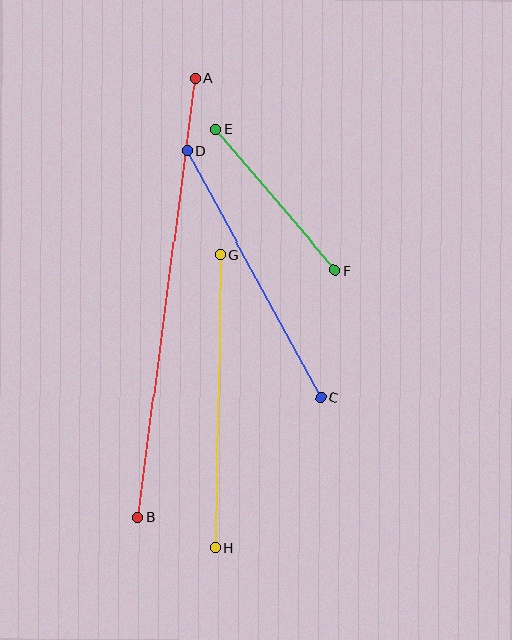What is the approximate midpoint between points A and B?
The midpoint is at approximately (166, 298) pixels.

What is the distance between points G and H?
The distance is approximately 293 pixels.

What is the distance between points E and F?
The distance is approximately 185 pixels.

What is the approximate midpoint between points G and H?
The midpoint is at approximately (218, 401) pixels.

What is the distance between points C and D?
The distance is approximately 281 pixels.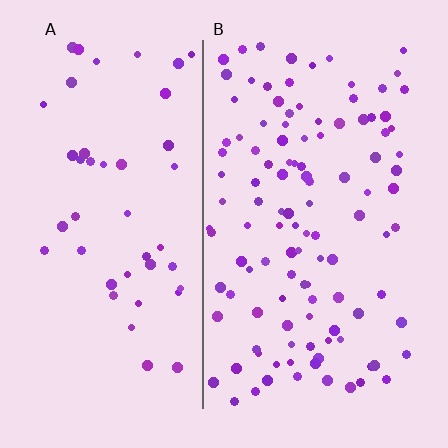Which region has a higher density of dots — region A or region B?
B (the right).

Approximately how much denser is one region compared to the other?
Approximately 2.5× — region B over region A.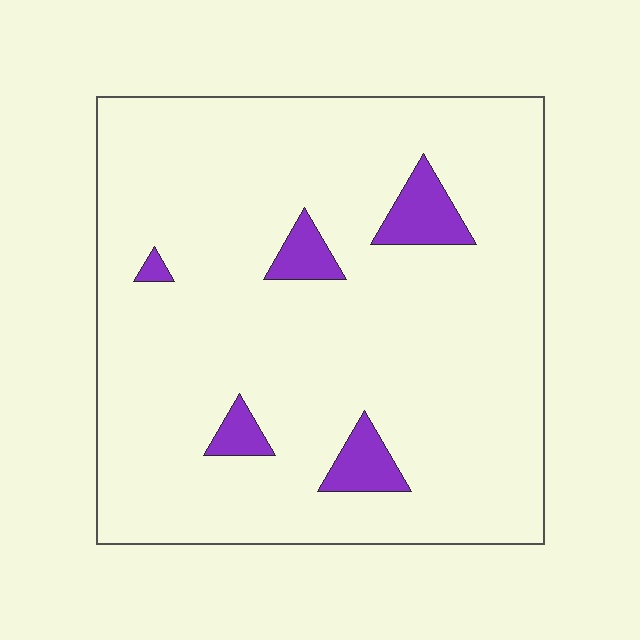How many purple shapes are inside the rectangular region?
5.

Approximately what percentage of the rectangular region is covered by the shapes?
Approximately 5%.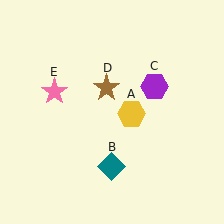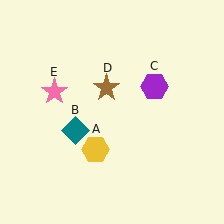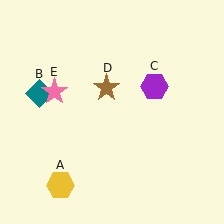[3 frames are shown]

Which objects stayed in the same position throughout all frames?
Purple hexagon (object C) and brown star (object D) and pink star (object E) remained stationary.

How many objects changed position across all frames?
2 objects changed position: yellow hexagon (object A), teal diamond (object B).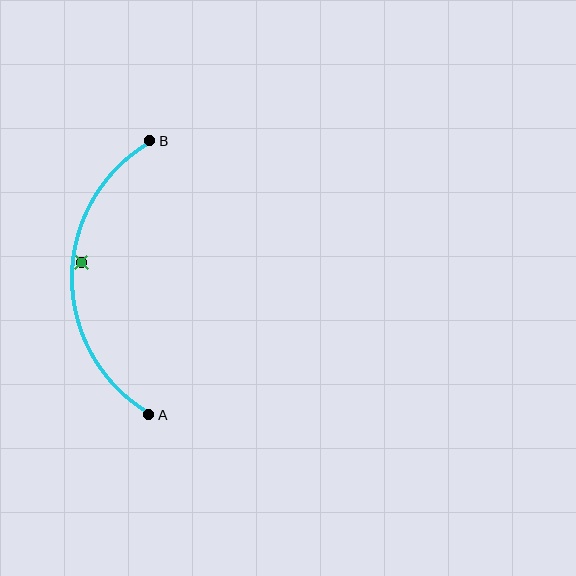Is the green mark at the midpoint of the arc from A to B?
No — the green mark does not lie on the arc at all. It sits slightly inside the curve.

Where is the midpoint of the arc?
The arc midpoint is the point on the curve farthest from the straight line joining A and B. It sits to the left of that line.